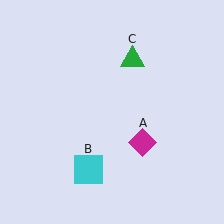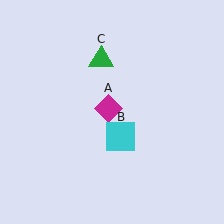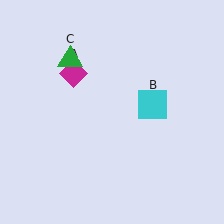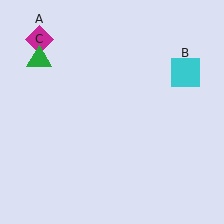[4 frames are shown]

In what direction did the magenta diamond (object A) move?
The magenta diamond (object A) moved up and to the left.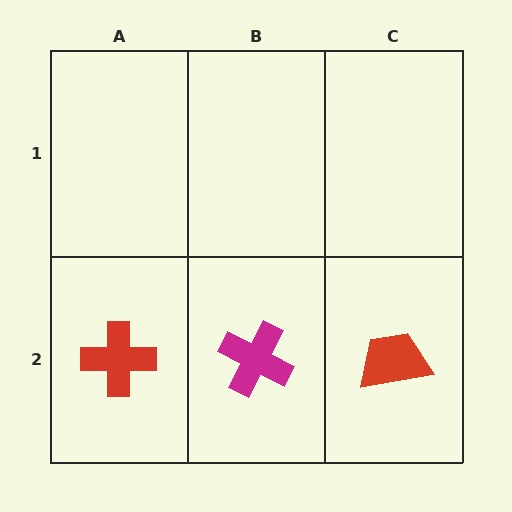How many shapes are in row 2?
3 shapes.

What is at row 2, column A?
A red cross.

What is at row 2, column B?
A magenta cross.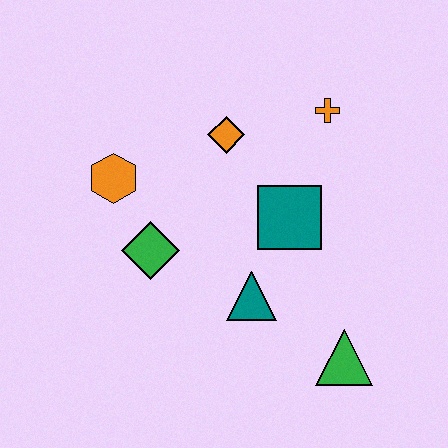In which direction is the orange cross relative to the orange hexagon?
The orange cross is to the right of the orange hexagon.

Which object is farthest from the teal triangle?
The orange cross is farthest from the teal triangle.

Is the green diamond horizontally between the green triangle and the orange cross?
No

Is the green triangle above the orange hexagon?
No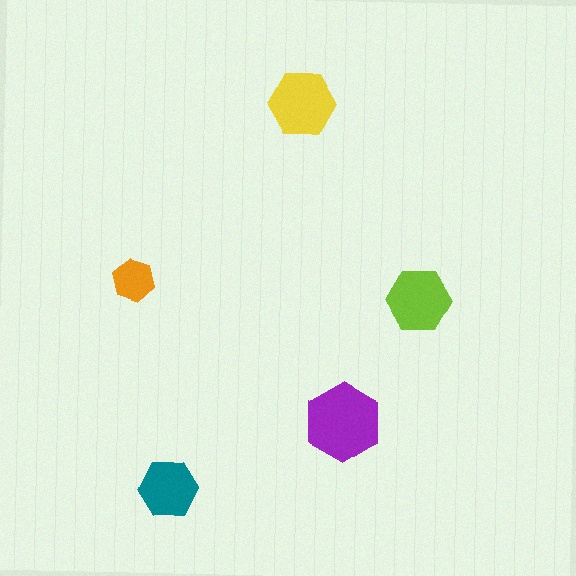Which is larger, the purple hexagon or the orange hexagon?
The purple one.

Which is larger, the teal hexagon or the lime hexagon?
The lime one.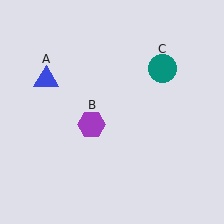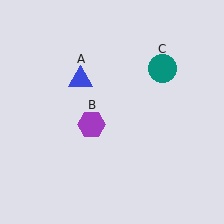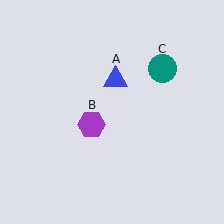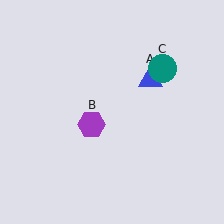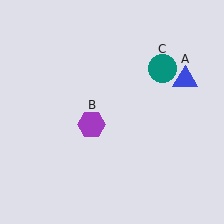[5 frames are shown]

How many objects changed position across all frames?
1 object changed position: blue triangle (object A).